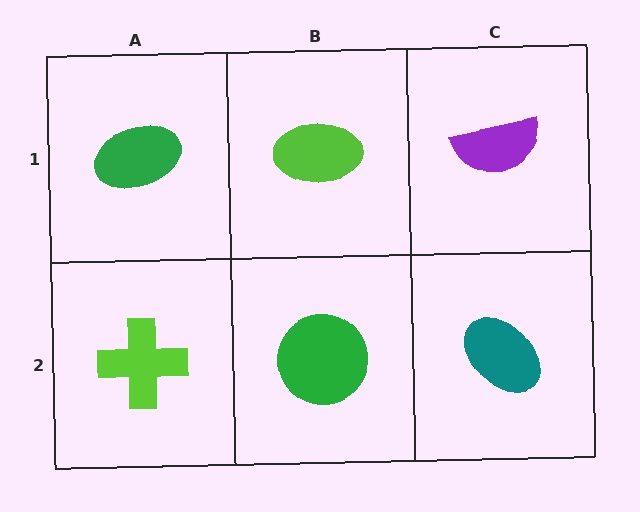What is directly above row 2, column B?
A lime ellipse.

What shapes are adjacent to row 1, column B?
A green circle (row 2, column B), a green ellipse (row 1, column A), a purple semicircle (row 1, column C).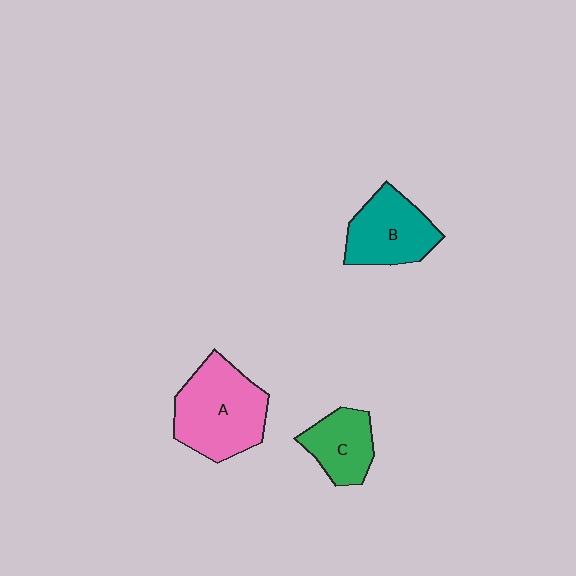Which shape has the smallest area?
Shape C (green).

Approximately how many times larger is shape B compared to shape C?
Approximately 1.3 times.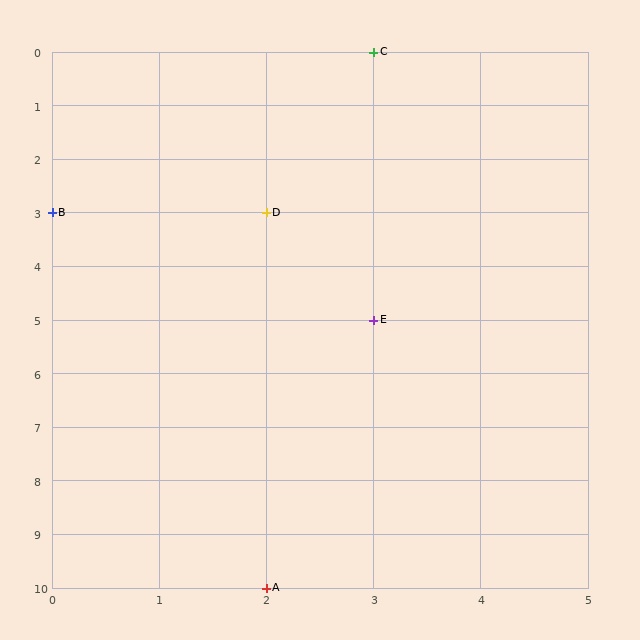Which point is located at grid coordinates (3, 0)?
Point C is at (3, 0).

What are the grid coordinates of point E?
Point E is at grid coordinates (3, 5).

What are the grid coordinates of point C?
Point C is at grid coordinates (3, 0).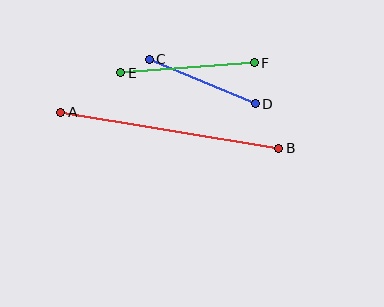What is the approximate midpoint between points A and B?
The midpoint is at approximately (170, 130) pixels.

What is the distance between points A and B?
The distance is approximately 221 pixels.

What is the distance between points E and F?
The distance is approximately 134 pixels.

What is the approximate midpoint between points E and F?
The midpoint is at approximately (188, 68) pixels.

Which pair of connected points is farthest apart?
Points A and B are farthest apart.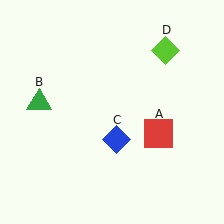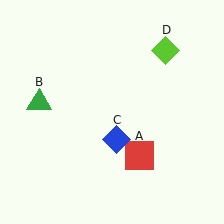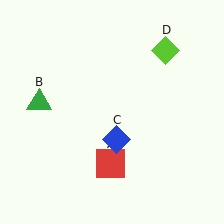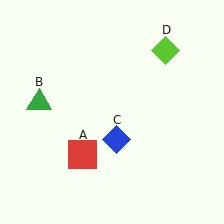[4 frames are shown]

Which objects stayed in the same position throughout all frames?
Green triangle (object B) and blue diamond (object C) and lime diamond (object D) remained stationary.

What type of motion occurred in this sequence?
The red square (object A) rotated clockwise around the center of the scene.